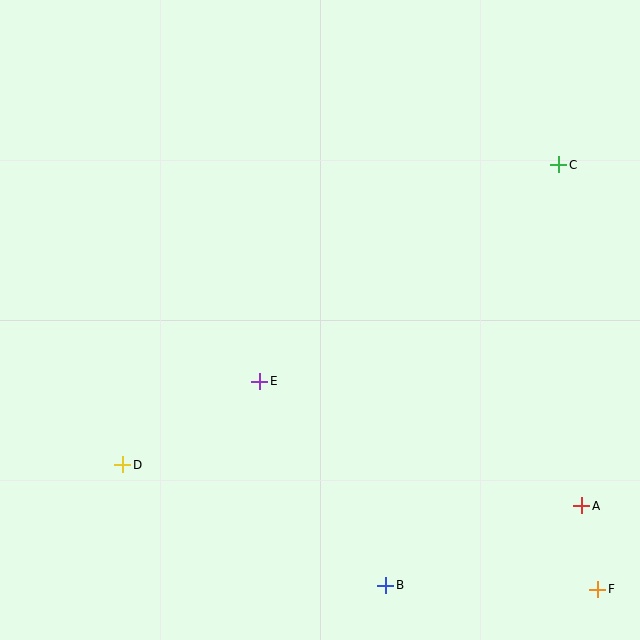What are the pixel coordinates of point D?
Point D is at (123, 465).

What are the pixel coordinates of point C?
Point C is at (559, 165).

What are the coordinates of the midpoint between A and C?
The midpoint between A and C is at (570, 335).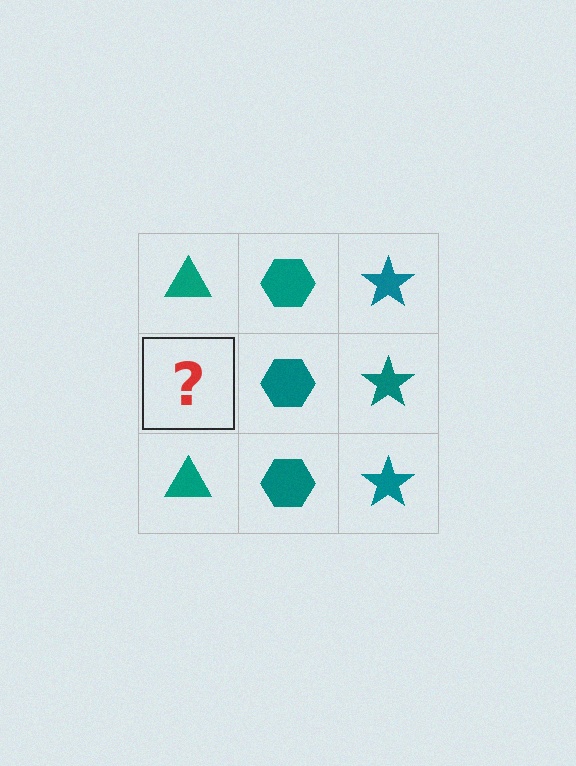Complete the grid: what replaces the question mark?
The question mark should be replaced with a teal triangle.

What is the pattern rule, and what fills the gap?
The rule is that each column has a consistent shape. The gap should be filled with a teal triangle.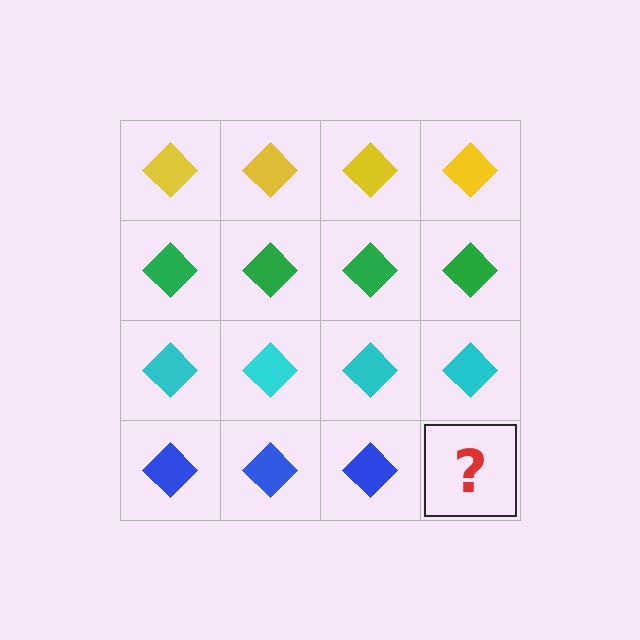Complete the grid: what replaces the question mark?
The question mark should be replaced with a blue diamond.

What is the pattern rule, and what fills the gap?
The rule is that each row has a consistent color. The gap should be filled with a blue diamond.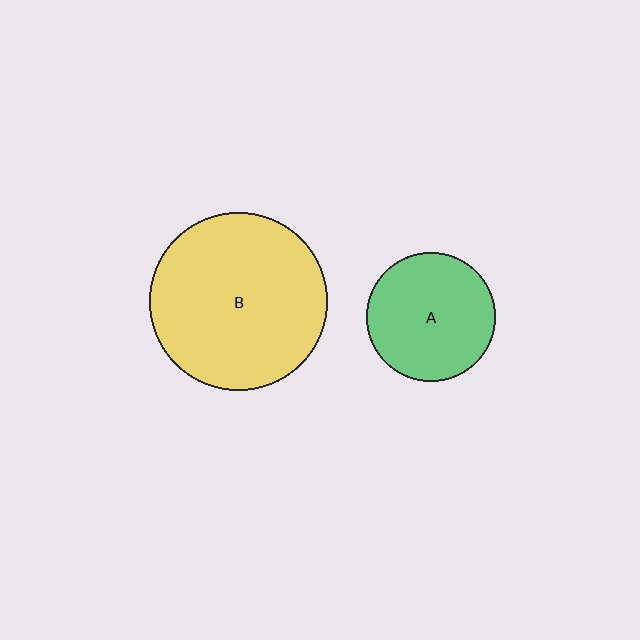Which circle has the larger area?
Circle B (yellow).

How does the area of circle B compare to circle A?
Approximately 1.9 times.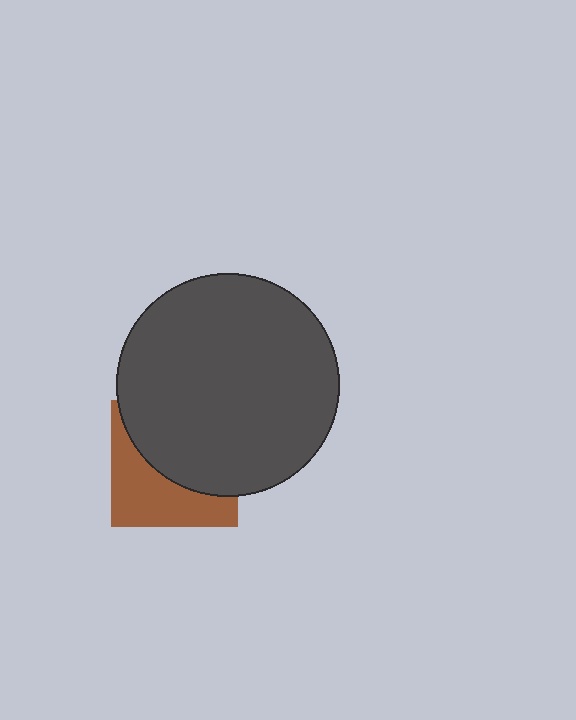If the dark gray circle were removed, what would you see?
You would see the complete brown square.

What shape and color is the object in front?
The object in front is a dark gray circle.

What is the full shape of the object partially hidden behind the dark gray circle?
The partially hidden object is a brown square.